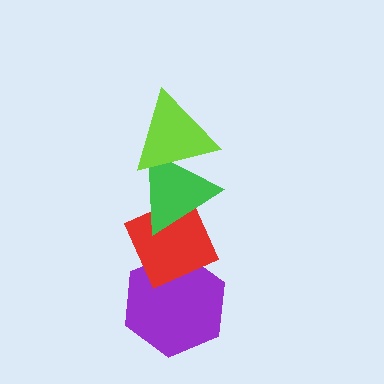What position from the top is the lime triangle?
The lime triangle is 1st from the top.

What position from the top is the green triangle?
The green triangle is 2nd from the top.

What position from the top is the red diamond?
The red diamond is 3rd from the top.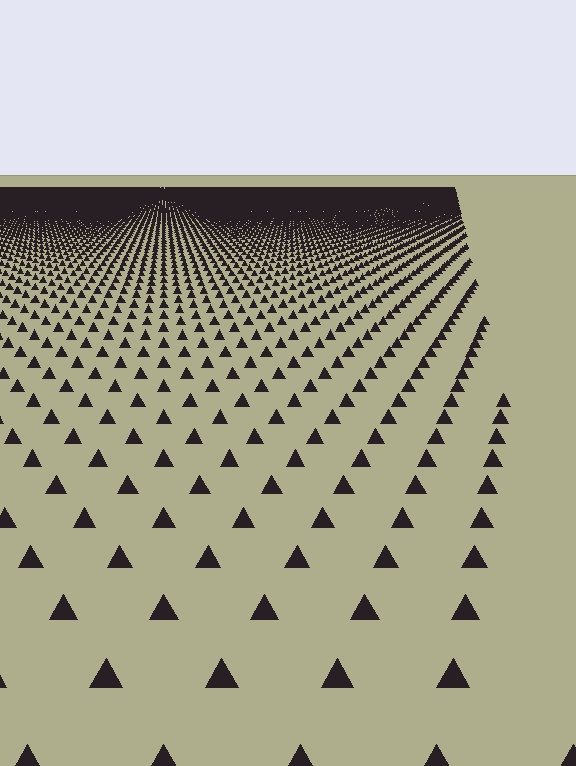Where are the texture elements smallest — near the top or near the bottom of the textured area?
Near the top.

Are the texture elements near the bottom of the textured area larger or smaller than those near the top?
Larger. Near the bottom, elements are closer to the viewer and appear at a bigger on-screen size.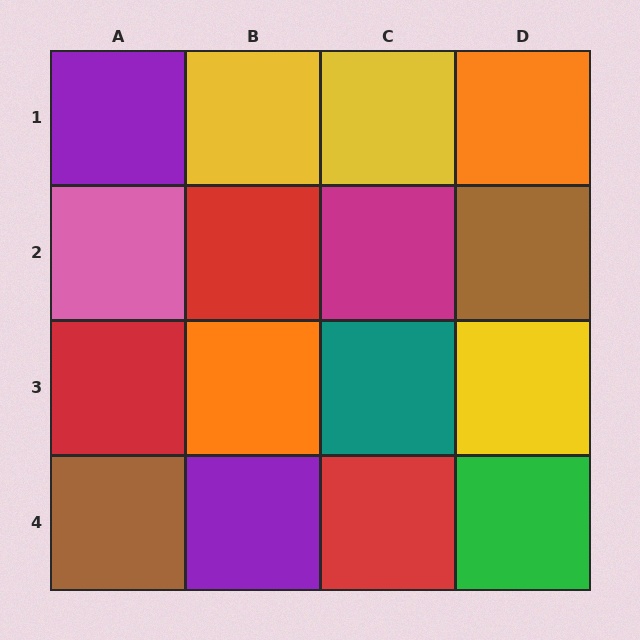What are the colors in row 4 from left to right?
Brown, purple, red, green.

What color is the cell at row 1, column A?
Purple.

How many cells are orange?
2 cells are orange.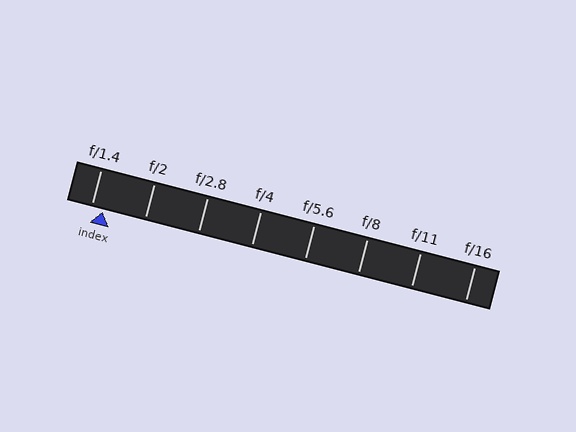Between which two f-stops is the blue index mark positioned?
The index mark is between f/1.4 and f/2.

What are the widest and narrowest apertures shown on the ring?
The widest aperture shown is f/1.4 and the narrowest is f/16.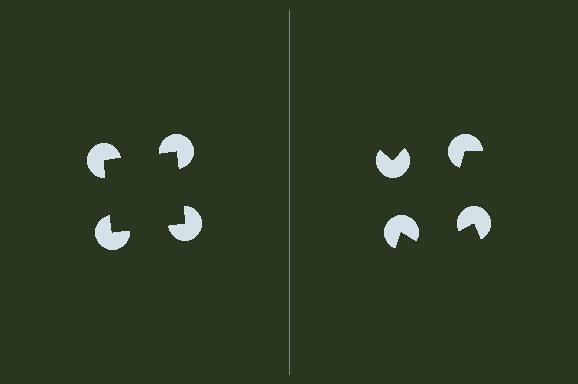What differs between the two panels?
The pac-man discs are positioned identically on both sides; only the wedge orientations differ. On the left they align to a square; on the right they are misaligned.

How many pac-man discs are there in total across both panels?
8 — 4 on each side.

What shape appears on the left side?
An illusory square.